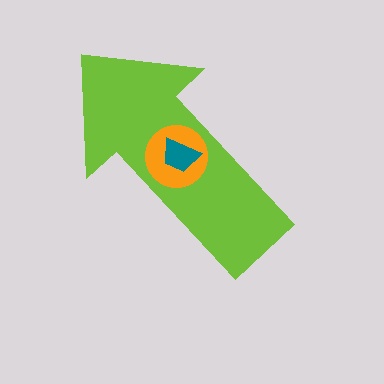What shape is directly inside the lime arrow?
The orange circle.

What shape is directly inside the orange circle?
The teal trapezoid.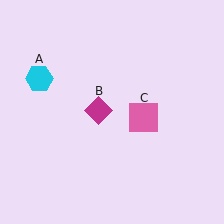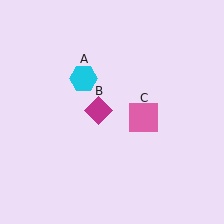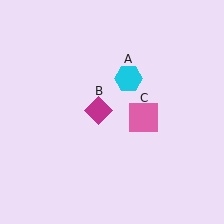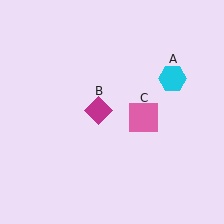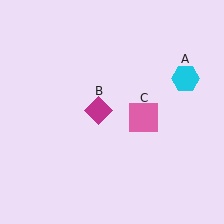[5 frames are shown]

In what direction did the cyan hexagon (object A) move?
The cyan hexagon (object A) moved right.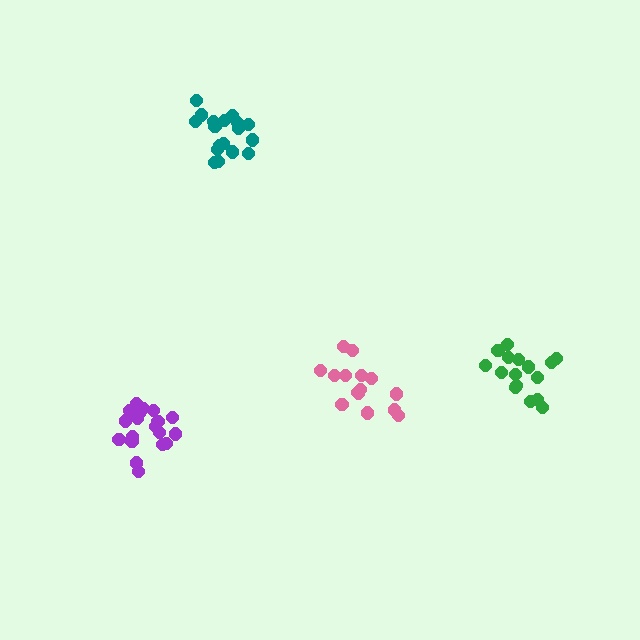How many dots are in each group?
Group 1: 16 dots, Group 2: 16 dots, Group 3: 19 dots, Group 4: 19 dots (70 total).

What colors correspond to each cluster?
The clusters are colored: green, pink, purple, teal.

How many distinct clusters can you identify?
There are 4 distinct clusters.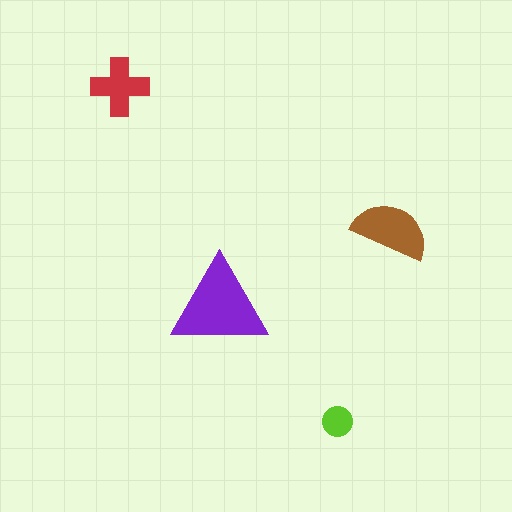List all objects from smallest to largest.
The lime circle, the red cross, the brown semicircle, the purple triangle.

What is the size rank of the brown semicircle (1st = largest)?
2nd.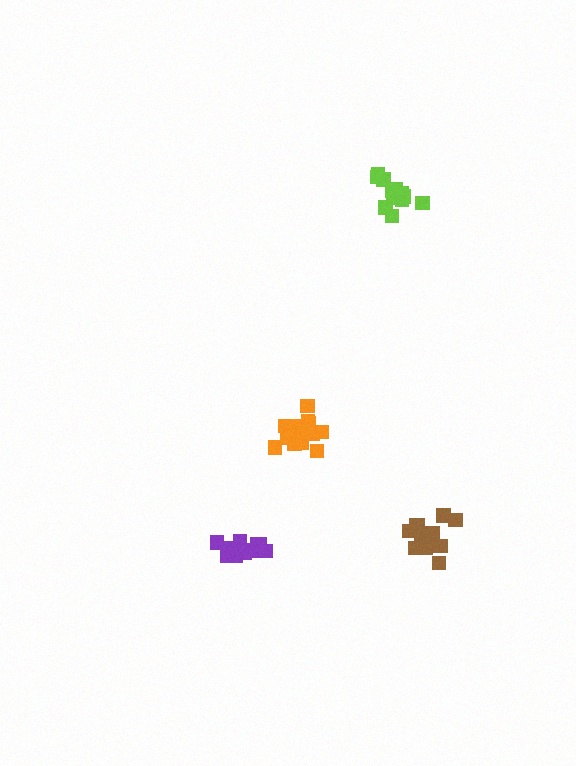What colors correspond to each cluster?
The clusters are colored: brown, purple, orange, lime.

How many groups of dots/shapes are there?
There are 4 groups.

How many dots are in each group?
Group 1: 13 dots, Group 2: 13 dots, Group 3: 16 dots, Group 4: 13 dots (55 total).